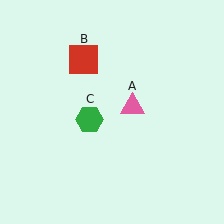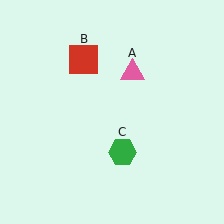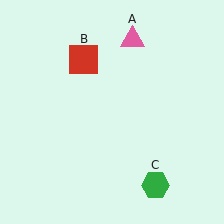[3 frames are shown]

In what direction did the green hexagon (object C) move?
The green hexagon (object C) moved down and to the right.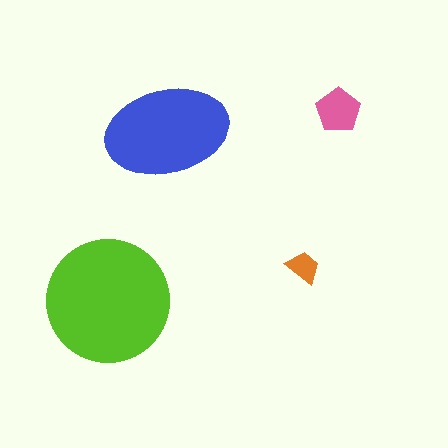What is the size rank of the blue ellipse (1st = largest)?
2nd.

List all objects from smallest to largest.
The orange trapezoid, the pink pentagon, the blue ellipse, the lime circle.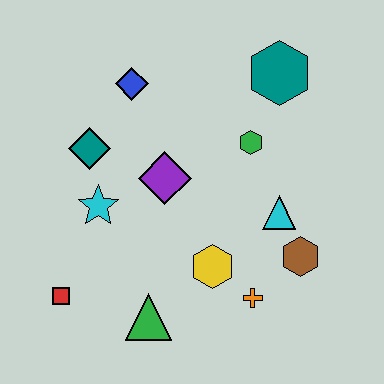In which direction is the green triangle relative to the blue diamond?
The green triangle is below the blue diamond.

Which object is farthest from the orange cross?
The blue diamond is farthest from the orange cross.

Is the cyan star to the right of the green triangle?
No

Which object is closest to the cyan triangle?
The brown hexagon is closest to the cyan triangle.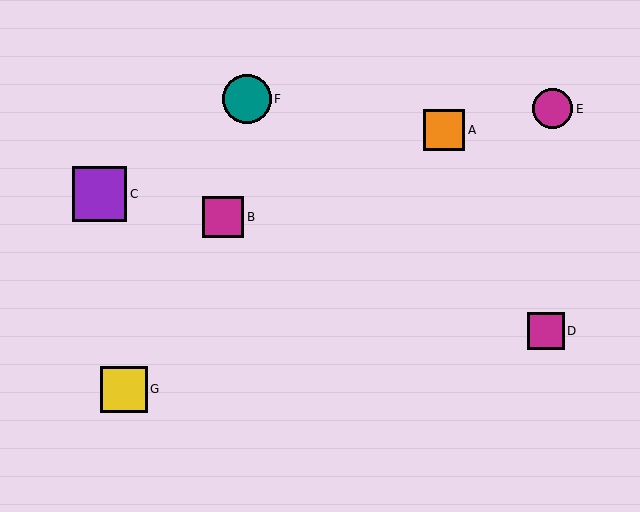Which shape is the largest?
The purple square (labeled C) is the largest.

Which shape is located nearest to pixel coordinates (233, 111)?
The teal circle (labeled F) at (247, 99) is nearest to that location.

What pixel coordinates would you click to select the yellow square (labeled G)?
Click at (124, 389) to select the yellow square G.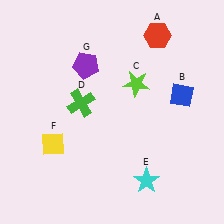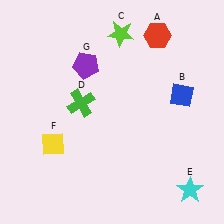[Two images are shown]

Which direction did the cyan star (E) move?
The cyan star (E) moved right.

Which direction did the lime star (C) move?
The lime star (C) moved up.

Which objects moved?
The objects that moved are: the lime star (C), the cyan star (E).